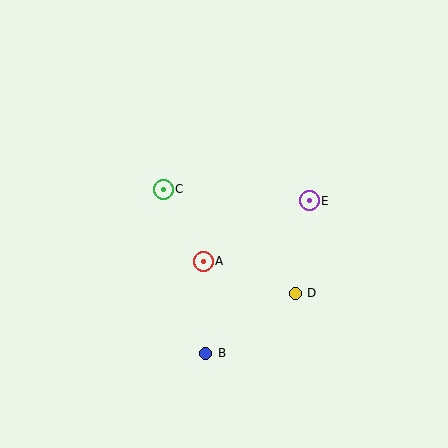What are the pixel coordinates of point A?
Point A is at (203, 261).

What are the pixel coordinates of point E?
Point E is at (309, 201).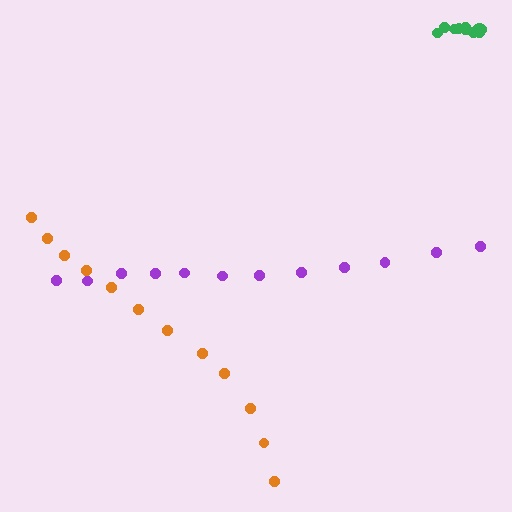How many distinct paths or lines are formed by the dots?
There are 3 distinct paths.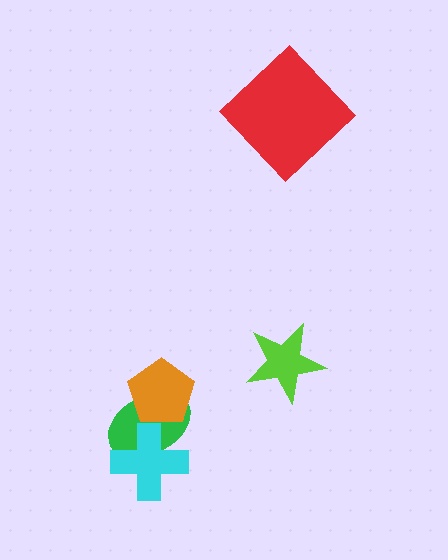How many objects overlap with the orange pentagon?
1 object overlaps with the orange pentagon.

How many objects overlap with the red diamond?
0 objects overlap with the red diamond.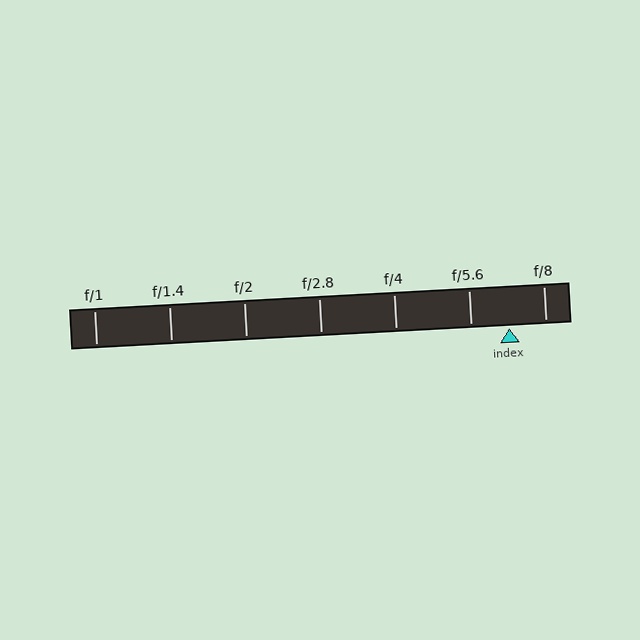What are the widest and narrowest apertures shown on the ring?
The widest aperture shown is f/1 and the narrowest is f/8.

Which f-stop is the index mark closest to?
The index mark is closest to f/8.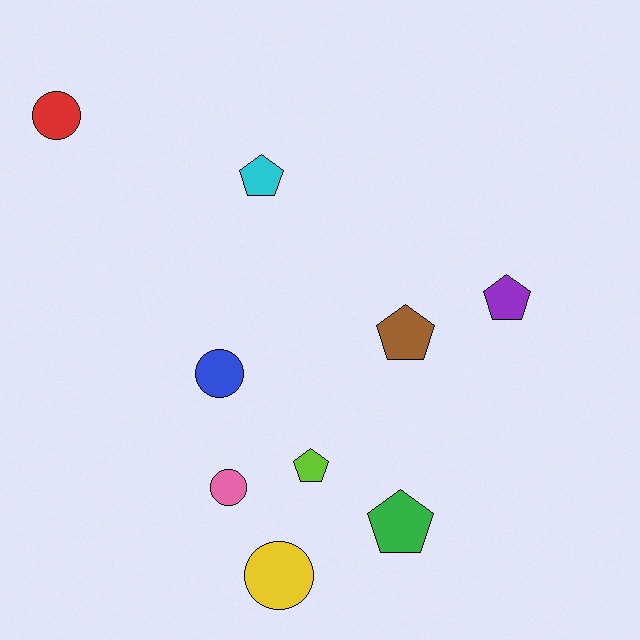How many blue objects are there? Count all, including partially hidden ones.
There is 1 blue object.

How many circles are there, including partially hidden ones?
There are 4 circles.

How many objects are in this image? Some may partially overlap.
There are 9 objects.